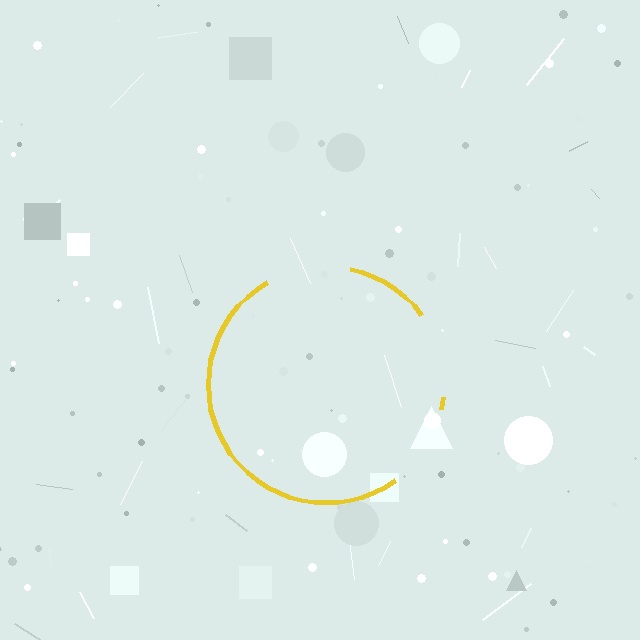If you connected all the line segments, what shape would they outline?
They would outline a circle.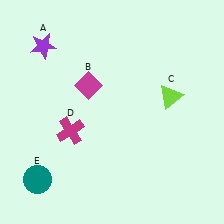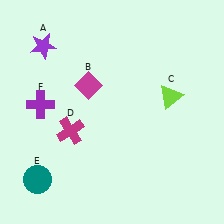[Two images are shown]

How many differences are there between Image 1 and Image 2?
There is 1 difference between the two images.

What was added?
A purple cross (F) was added in Image 2.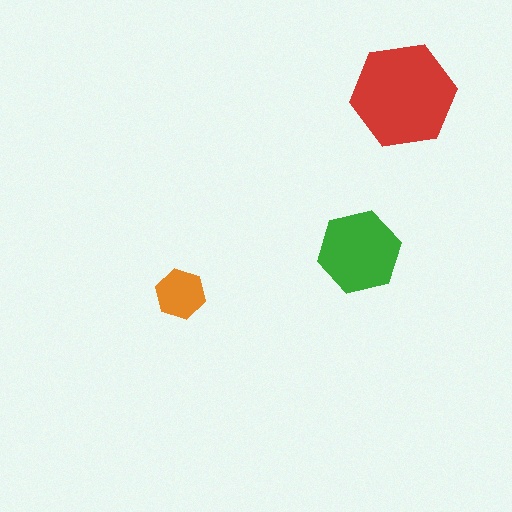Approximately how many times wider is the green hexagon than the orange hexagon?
About 1.5 times wider.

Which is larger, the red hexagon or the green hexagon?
The red one.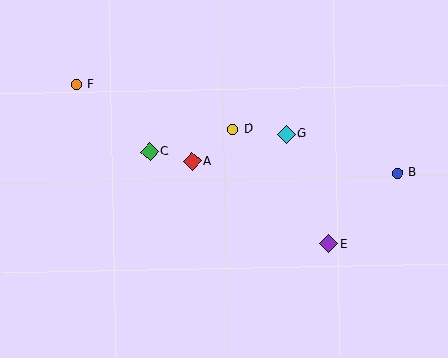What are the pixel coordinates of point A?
Point A is at (192, 161).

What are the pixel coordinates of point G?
Point G is at (287, 134).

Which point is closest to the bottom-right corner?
Point E is closest to the bottom-right corner.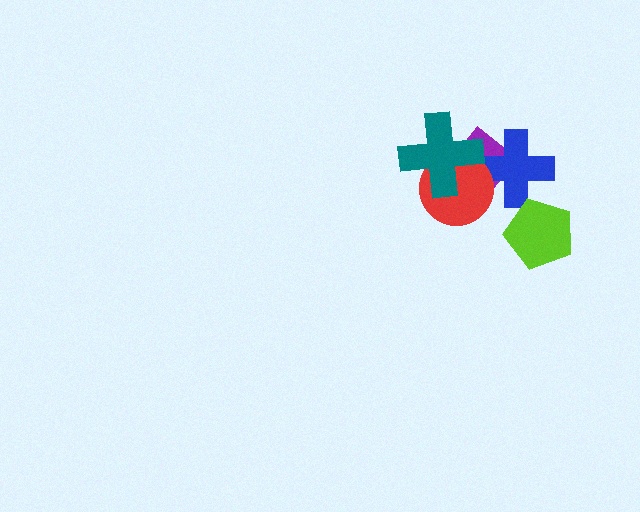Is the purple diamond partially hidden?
Yes, it is partially covered by another shape.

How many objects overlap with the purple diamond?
3 objects overlap with the purple diamond.